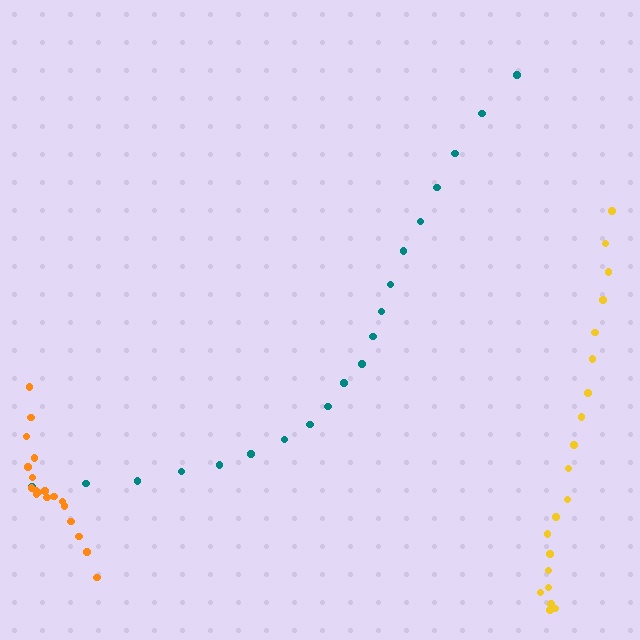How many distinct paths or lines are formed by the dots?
There are 3 distinct paths.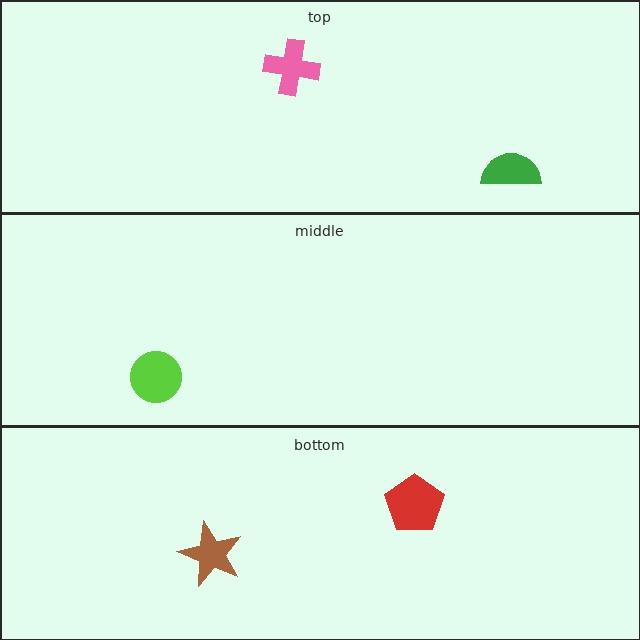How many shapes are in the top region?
2.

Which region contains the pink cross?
The top region.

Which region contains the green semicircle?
The top region.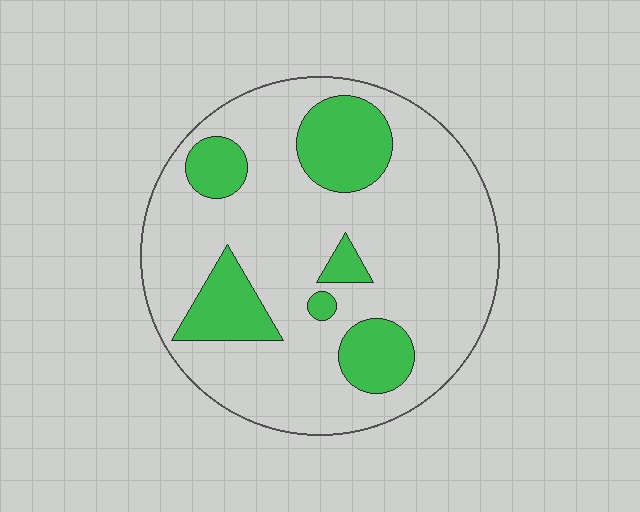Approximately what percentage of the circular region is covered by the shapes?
Approximately 20%.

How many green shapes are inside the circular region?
6.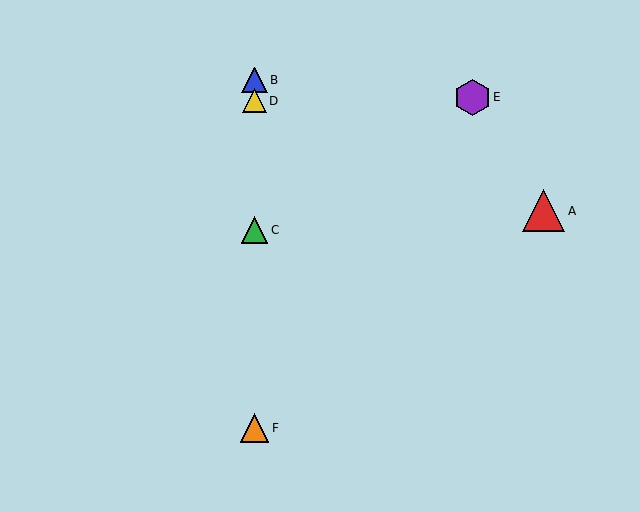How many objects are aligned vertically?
4 objects (B, C, D, F) are aligned vertically.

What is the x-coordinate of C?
Object C is at x≈254.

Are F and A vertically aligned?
No, F is at x≈254 and A is at x≈544.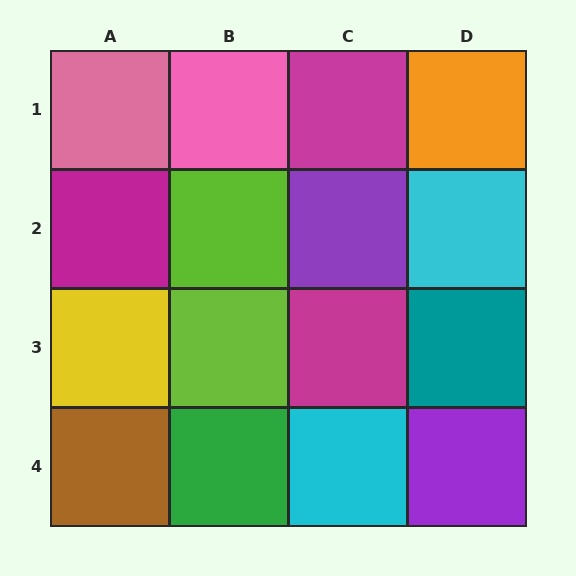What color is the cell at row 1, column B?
Pink.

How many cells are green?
1 cell is green.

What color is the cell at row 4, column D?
Purple.